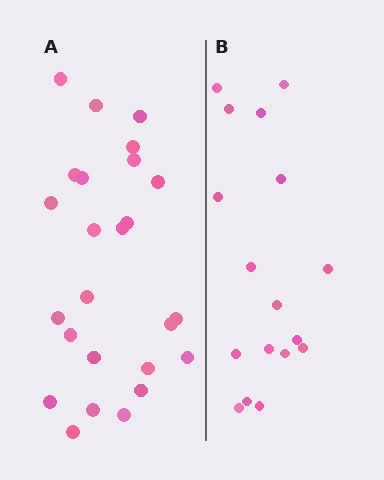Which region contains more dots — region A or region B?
Region A (the left region) has more dots.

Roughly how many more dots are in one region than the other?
Region A has roughly 8 or so more dots than region B.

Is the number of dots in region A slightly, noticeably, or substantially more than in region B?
Region A has substantially more. The ratio is roughly 1.5 to 1.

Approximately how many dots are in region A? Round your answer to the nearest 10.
About 20 dots. (The exact count is 25, which rounds to 20.)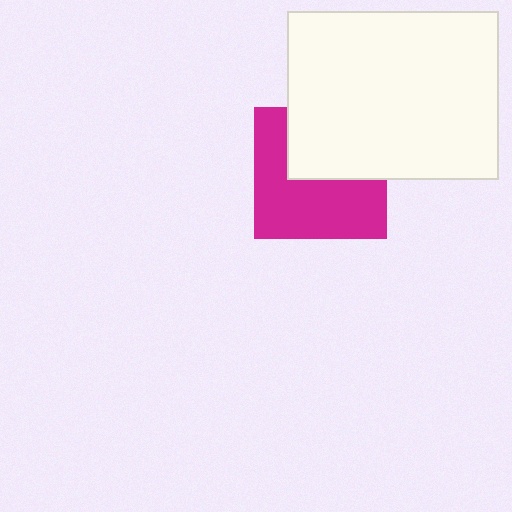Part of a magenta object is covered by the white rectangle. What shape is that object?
It is a square.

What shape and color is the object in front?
The object in front is a white rectangle.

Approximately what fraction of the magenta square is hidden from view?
Roughly 41% of the magenta square is hidden behind the white rectangle.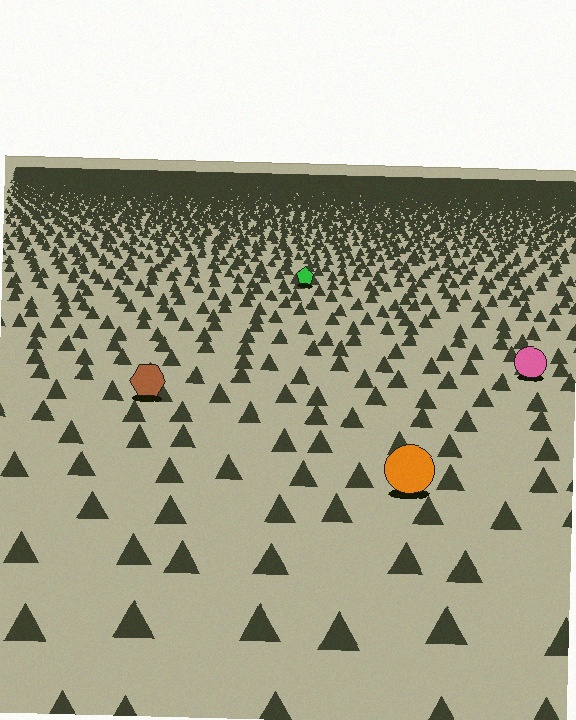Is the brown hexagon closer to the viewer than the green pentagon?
Yes. The brown hexagon is closer — you can tell from the texture gradient: the ground texture is coarser near it.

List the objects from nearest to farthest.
From nearest to farthest: the orange circle, the brown hexagon, the pink circle, the green pentagon.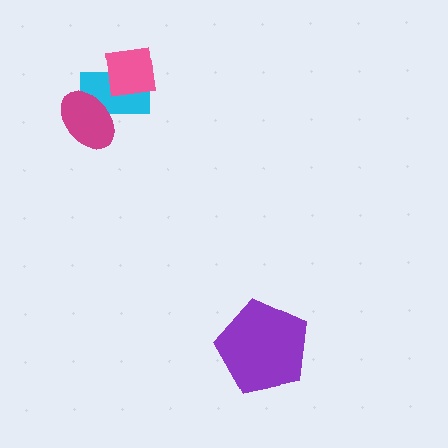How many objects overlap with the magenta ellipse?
1 object overlaps with the magenta ellipse.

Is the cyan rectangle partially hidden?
Yes, it is partially covered by another shape.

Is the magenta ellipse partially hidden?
No, no other shape covers it.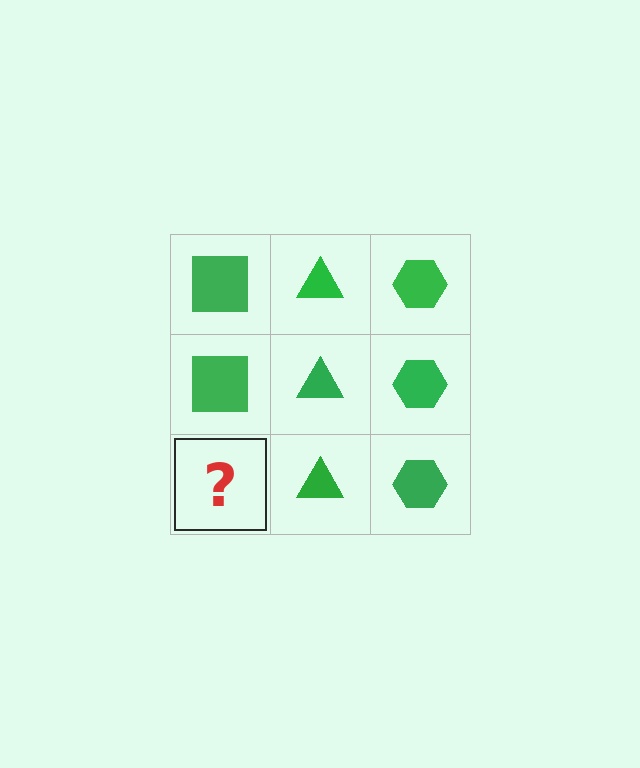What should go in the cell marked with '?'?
The missing cell should contain a green square.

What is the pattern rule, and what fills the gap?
The rule is that each column has a consistent shape. The gap should be filled with a green square.